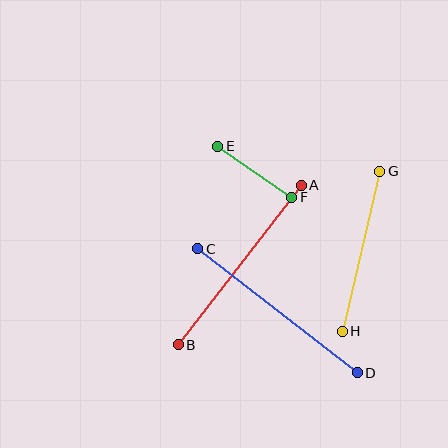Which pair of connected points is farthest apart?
Points C and D are farthest apart.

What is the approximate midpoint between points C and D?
The midpoint is at approximately (277, 311) pixels.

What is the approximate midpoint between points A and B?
The midpoint is at approximately (240, 265) pixels.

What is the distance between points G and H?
The distance is approximately 164 pixels.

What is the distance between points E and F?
The distance is approximately 90 pixels.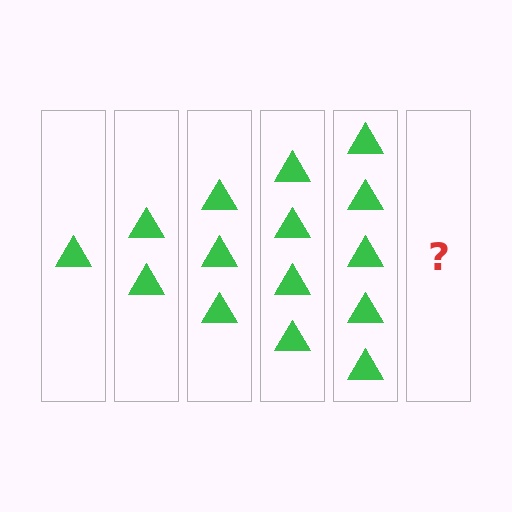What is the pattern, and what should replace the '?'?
The pattern is that each step adds one more triangle. The '?' should be 6 triangles.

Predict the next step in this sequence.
The next step is 6 triangles.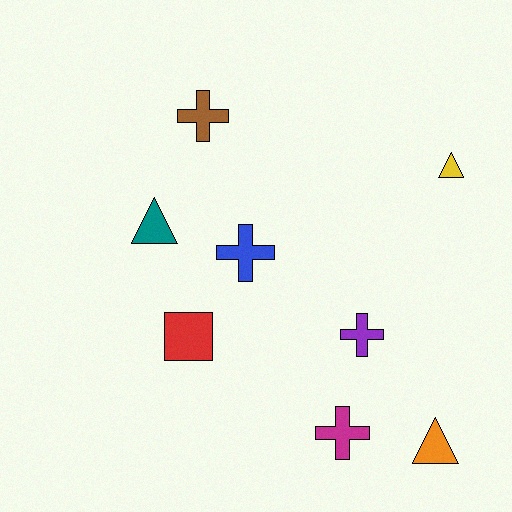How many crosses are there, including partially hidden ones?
There are 4 crosses.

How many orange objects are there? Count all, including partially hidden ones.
There is 1 orange object.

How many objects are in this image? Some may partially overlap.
There are 8 objects.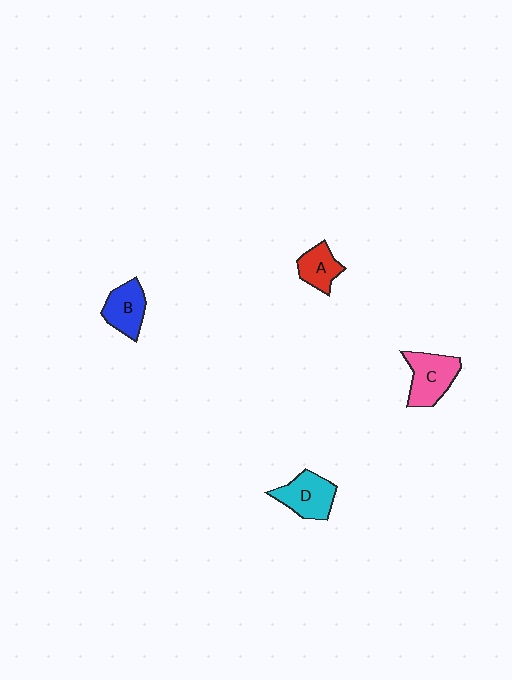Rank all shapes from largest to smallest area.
From largest to smallest: C (pink), D (cyan), B (blue), A (red).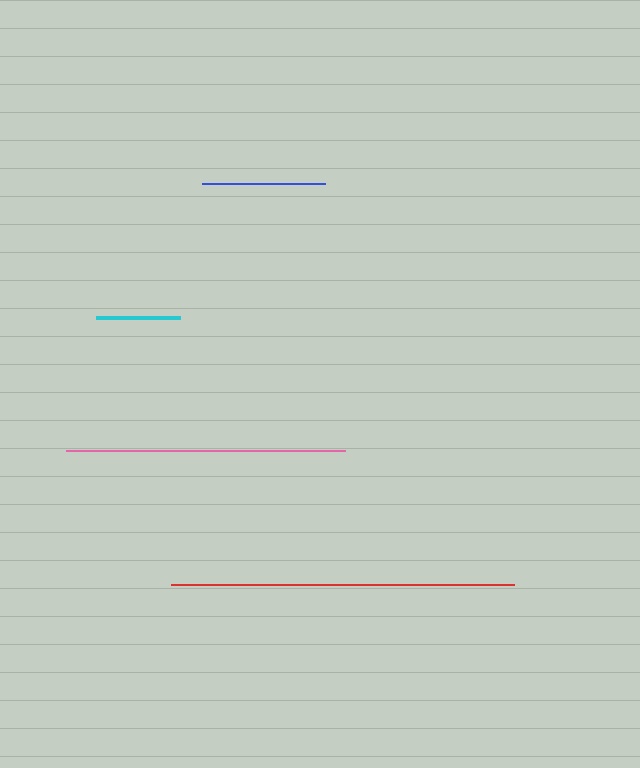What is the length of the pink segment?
The pink segment is approximately 279 pixels long.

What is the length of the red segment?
The red segment is approximately 343 pixels long.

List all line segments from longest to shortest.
From longest to shortest: red, pink, blue, cyan.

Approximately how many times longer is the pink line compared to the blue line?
The pink line is approximately 2.3 times the length of the blue line.